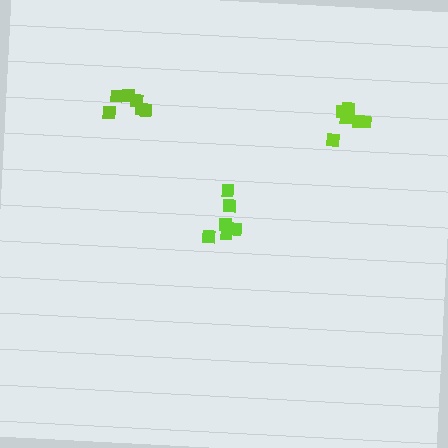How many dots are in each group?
Group 1: 6 dots, Group 2: 6 dots, Group 3: 6 dots (18 total).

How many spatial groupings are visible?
There are 3 spatial groupings.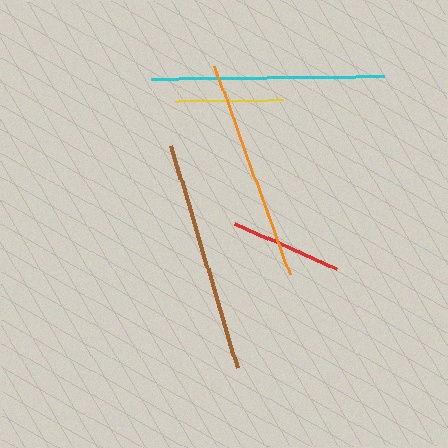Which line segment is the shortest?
The yellow line is the shortest at approximately 107 pixels.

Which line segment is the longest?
The cyan line is the longest at approximately 233 pixels.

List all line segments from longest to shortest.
From longest to shortest: cyan, brown, orange, red, yellow.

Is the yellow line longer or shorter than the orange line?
The orange line is longer than the yellow line.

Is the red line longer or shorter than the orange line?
The orange line is longer than the red line.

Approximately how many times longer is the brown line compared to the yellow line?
The brown line is approximately 2.2 times the length of the yellow line.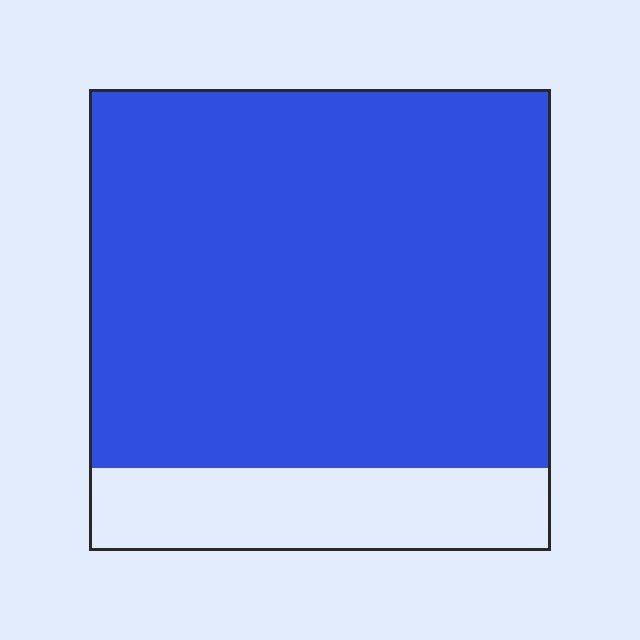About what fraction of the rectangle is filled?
About five sixths (5/6).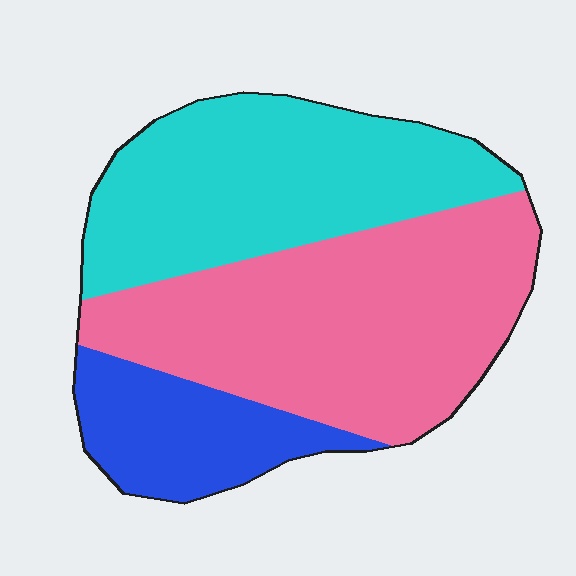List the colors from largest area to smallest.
From largest to smallest: pink, cyan, blue.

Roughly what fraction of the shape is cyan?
Cyan covers roughly 35% of the shape.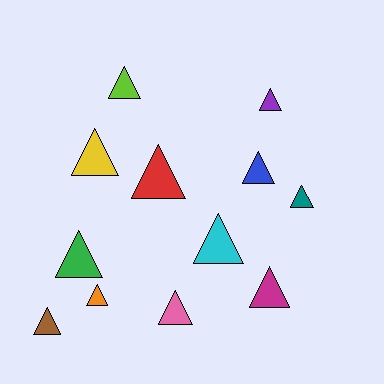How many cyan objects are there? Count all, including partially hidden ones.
There is 1 cyan object.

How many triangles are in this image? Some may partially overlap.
There are 12 triangles.